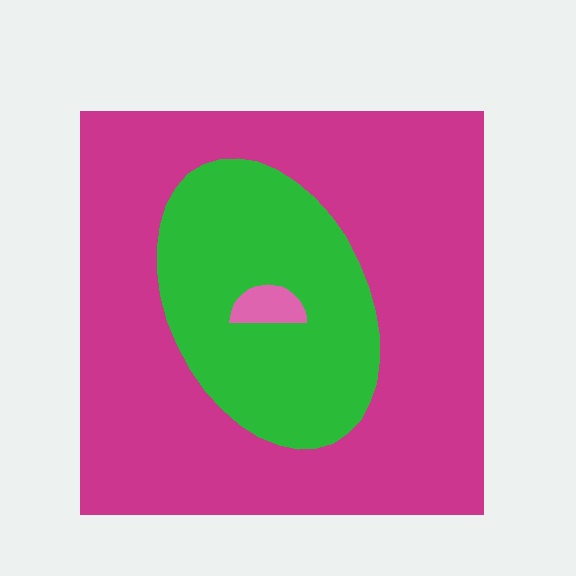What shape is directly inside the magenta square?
The green ellipse.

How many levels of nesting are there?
3.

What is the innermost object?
The pink semicircle.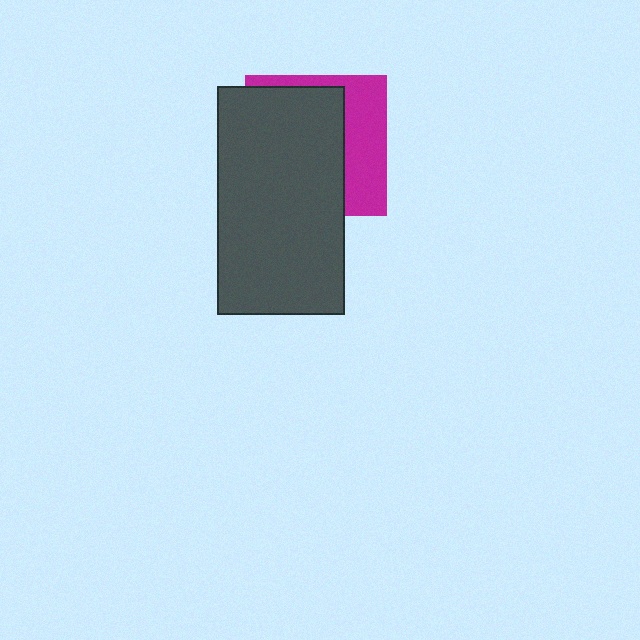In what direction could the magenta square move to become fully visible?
The magenta square could move right. That would shift it out from behind the dark gray rectangle entirely.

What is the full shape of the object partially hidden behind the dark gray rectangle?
The partially hidden object is a magenta square.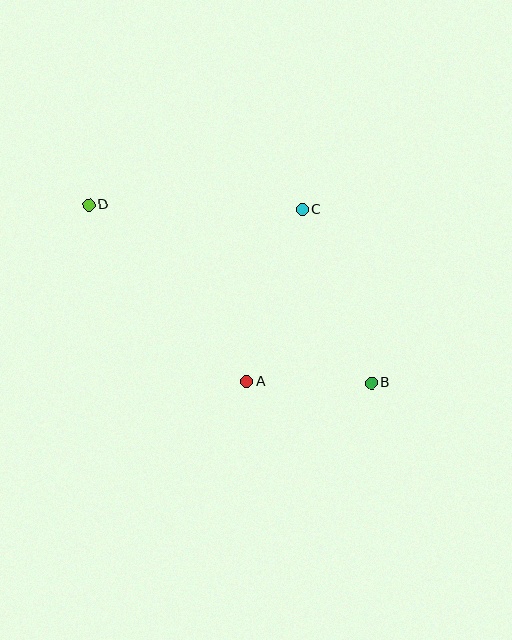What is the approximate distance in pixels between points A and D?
The distance between A and D is approximately 237 pixels.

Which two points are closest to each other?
Points A and B are closest to each other.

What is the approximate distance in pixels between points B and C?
The distance between B and C is approximately 187 pixels.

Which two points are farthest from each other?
Points B and D are farthest from each other.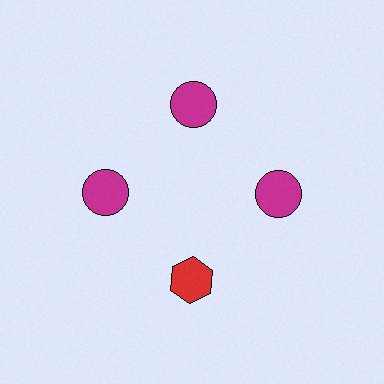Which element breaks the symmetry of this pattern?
The red hexagon at roughly the 6 o'clock position breaks the symmetry. All other shapes are magenta circles.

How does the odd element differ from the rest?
It differs in both color (red instead of magenta) and shape (hexagon instead of circle).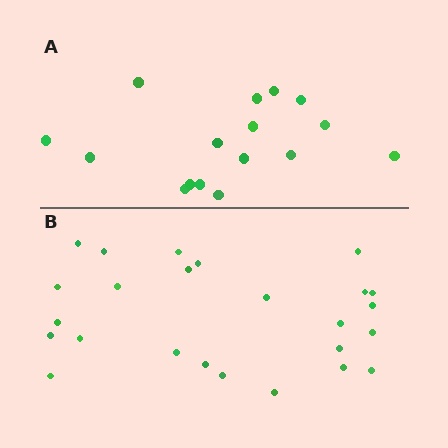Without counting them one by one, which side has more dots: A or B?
Region B (the bottom region) has more dots.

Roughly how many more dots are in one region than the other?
Region B has roughly 8 or so more dots than region A.